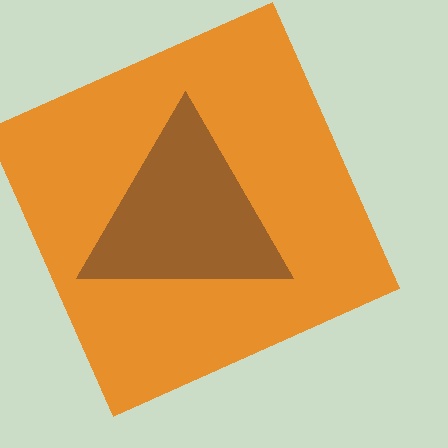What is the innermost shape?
The brown triangle.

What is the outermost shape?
The orange square.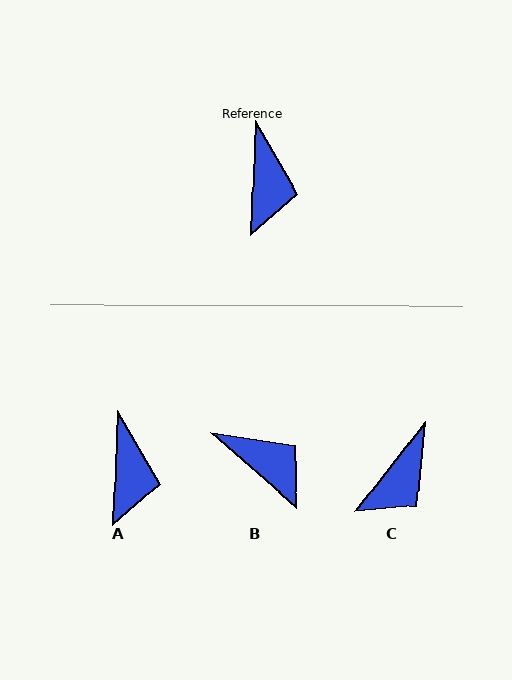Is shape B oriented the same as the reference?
No, it is off by about 51 degrees.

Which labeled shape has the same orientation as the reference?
A.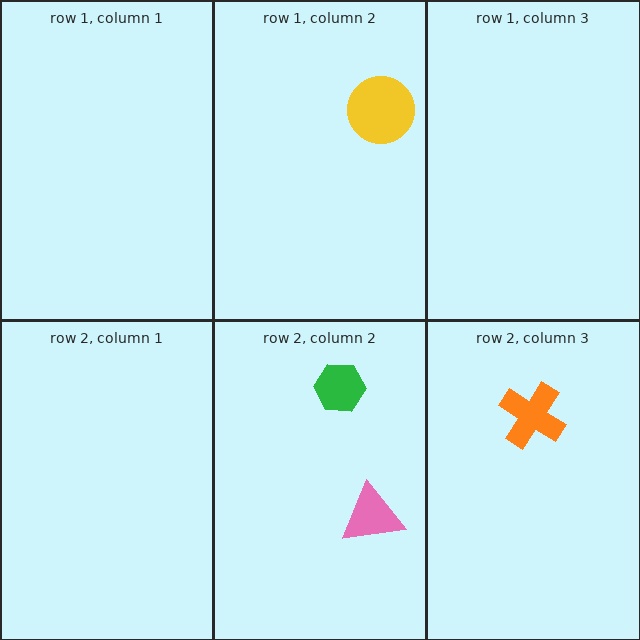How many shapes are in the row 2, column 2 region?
2.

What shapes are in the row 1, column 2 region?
The yellow circle.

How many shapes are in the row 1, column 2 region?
1.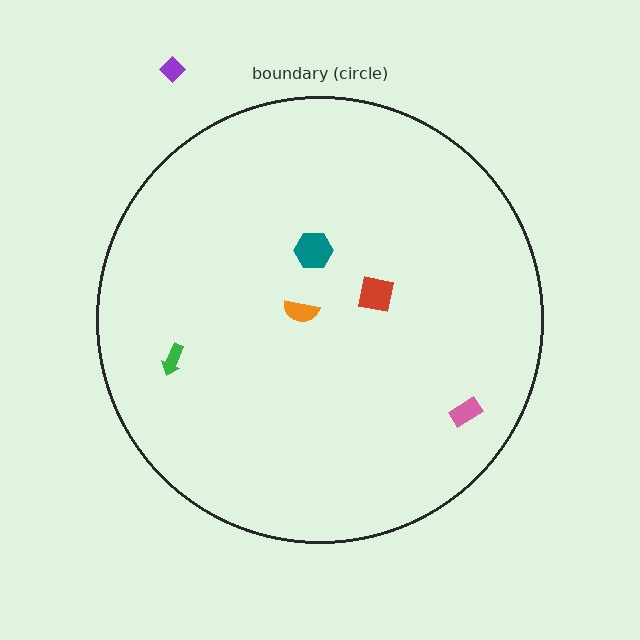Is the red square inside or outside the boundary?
Inside.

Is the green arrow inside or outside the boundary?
Inside.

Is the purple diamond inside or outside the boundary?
Outside.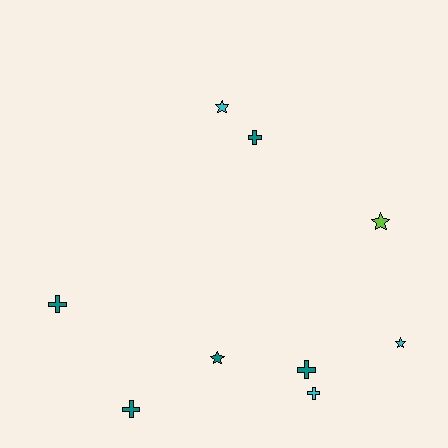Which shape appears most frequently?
Cross, with 5 objects.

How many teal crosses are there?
There are 4 teal crosses.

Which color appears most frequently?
Teal, with 5 objects.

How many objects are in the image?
There are 9 objects.